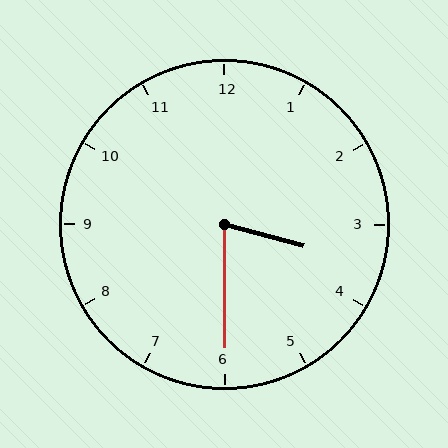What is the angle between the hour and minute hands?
Approximately 75 degrees.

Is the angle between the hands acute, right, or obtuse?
It is acute.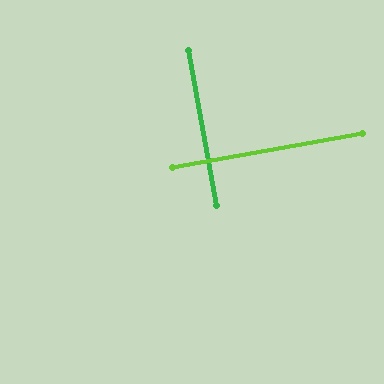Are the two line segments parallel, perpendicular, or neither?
Perpendicular — they meet at approximately 90°.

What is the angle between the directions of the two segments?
Approximately 90 degrees.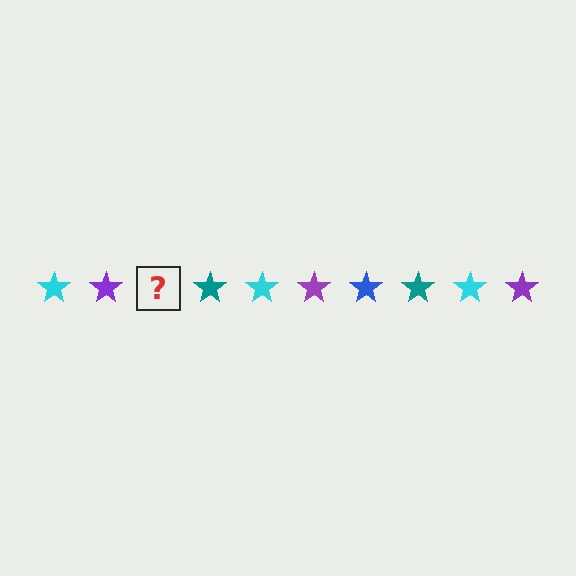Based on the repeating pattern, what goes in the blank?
The blank should be a blue star.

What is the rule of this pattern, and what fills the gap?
The rule is that the pattern cycles through cyan, purple, blue, teal stars. The gap should be filled with a blue star.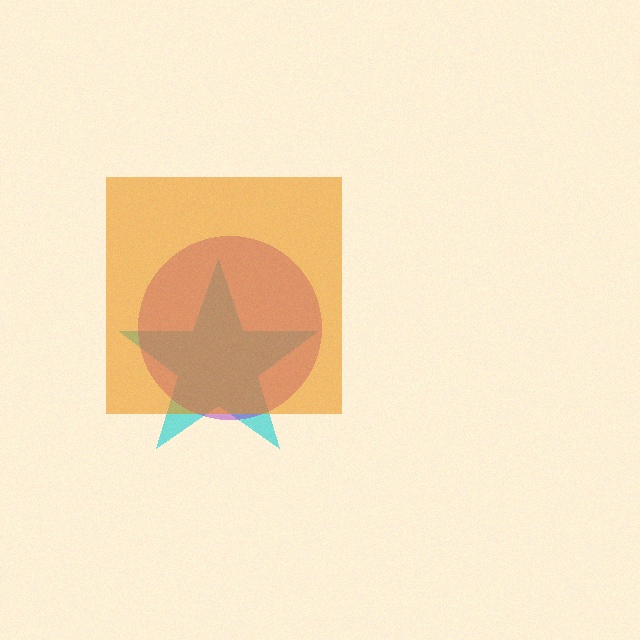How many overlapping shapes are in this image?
There are 3 overlapping shapes in the image.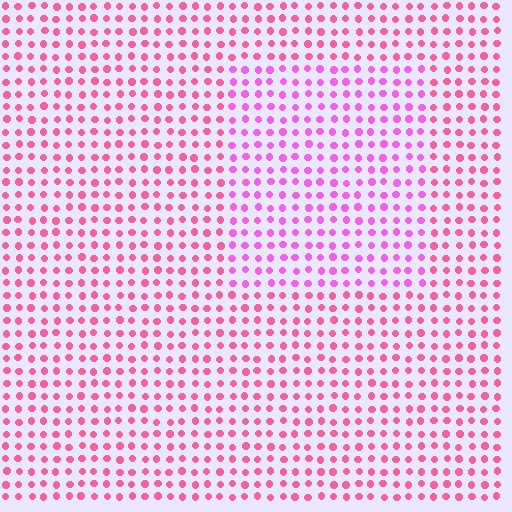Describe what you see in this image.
The image is filled with small pink elements in a uniform arrangement. A rectangle-shaped region is visible where the elements are tinted to a slightly different hue, forming a subtle color boundary.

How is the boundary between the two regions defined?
The boundary is defined purely by a slight shift in hue (about 30 degrees). Spacing, size, and orientation are identical on both sides.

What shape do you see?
I see a rectangle.